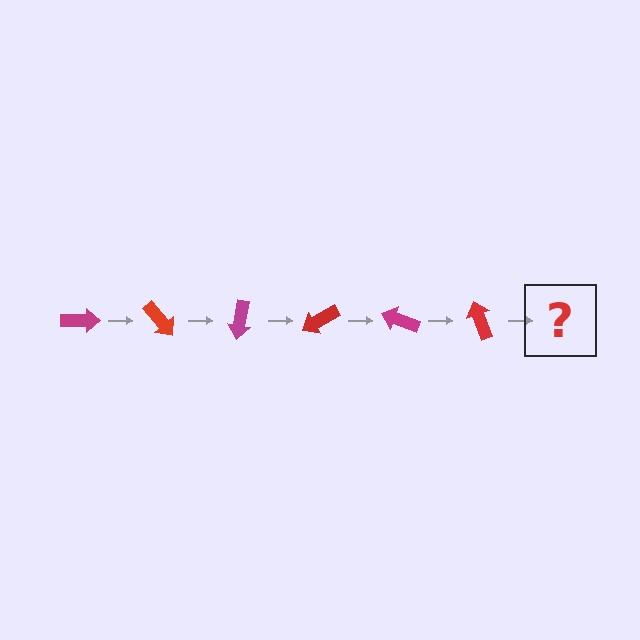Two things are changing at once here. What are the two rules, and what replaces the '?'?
The two rules are that it rotates 50 degrees each step and the color cycles through magenta and red. The '?' should be a magenta arrow, rotated 300 degrees from the start.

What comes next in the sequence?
The next element should be a magenta arrow, rotated 300 degrees from the start.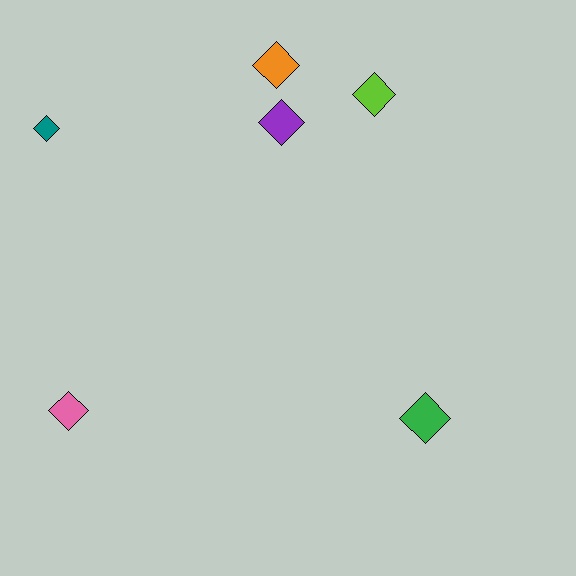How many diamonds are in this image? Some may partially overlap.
There are 6 diamonds.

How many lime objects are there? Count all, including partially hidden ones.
There is 1 lime object.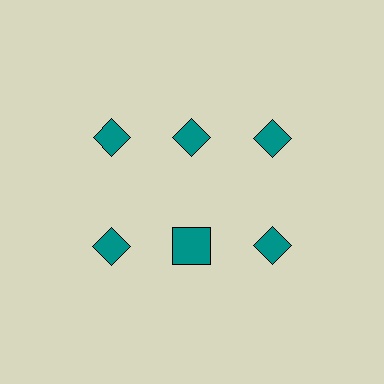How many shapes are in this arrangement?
There are 6 shapes arranged in a grid pattern.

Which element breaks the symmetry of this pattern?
The teal square in the second row, second from left column breaks the symmetry. All other shapes are teal diamonds.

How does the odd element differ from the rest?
It has a different shape: square instead of diamond.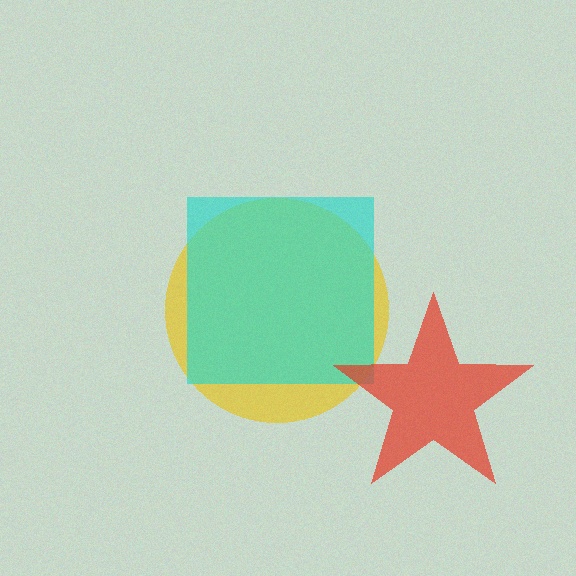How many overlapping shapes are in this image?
There are 3 overlapping shapes in the image.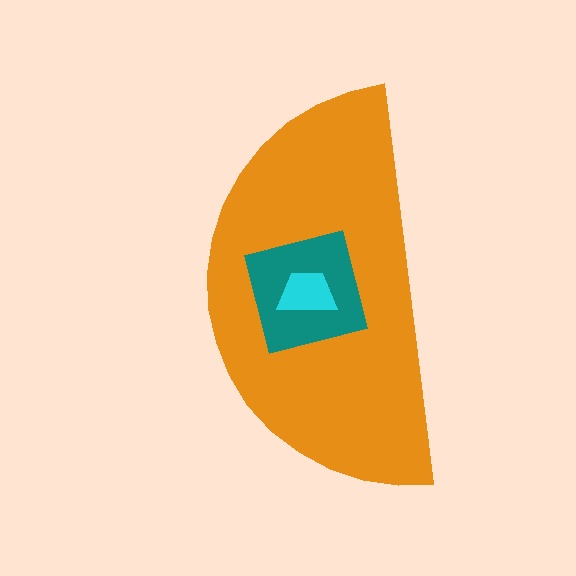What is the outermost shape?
The orange semicircle.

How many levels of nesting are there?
3.